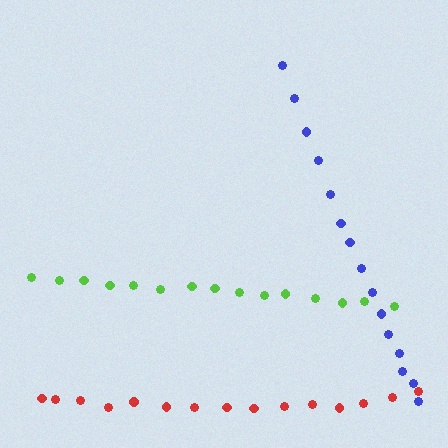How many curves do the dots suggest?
There are 3 distinct paths.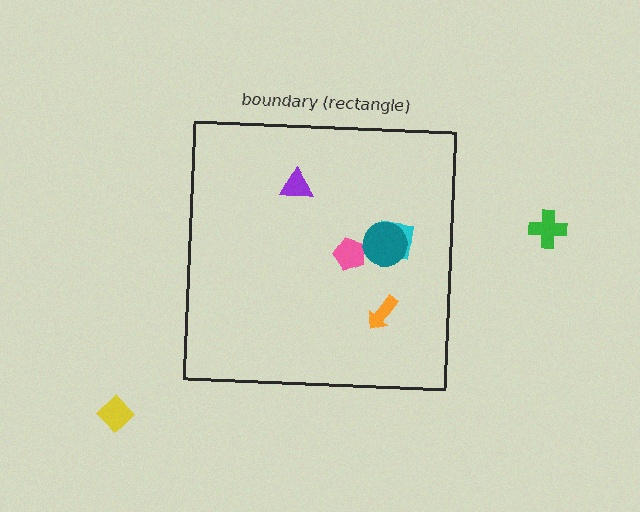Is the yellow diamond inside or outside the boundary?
Outside.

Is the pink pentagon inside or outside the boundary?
Inside.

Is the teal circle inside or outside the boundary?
Inside.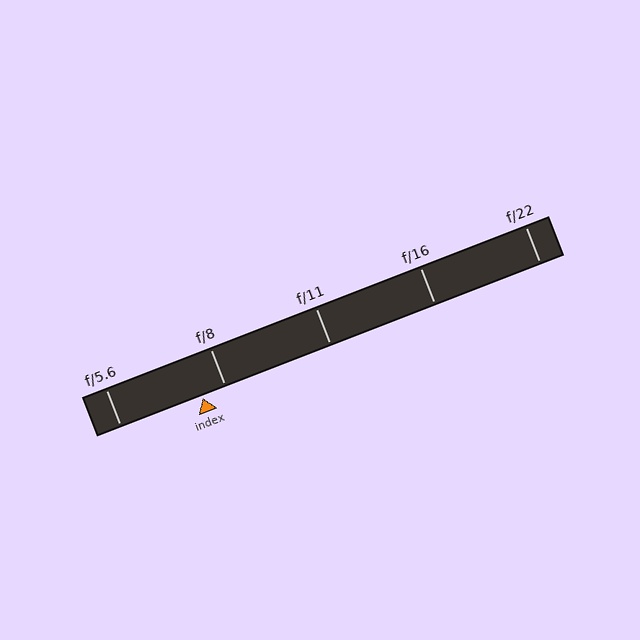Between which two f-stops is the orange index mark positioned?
The index mark is between f/5.6 and f/8.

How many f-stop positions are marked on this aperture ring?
There are 5 f-stop positions marked.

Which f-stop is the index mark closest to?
The index mark is closest to f/8.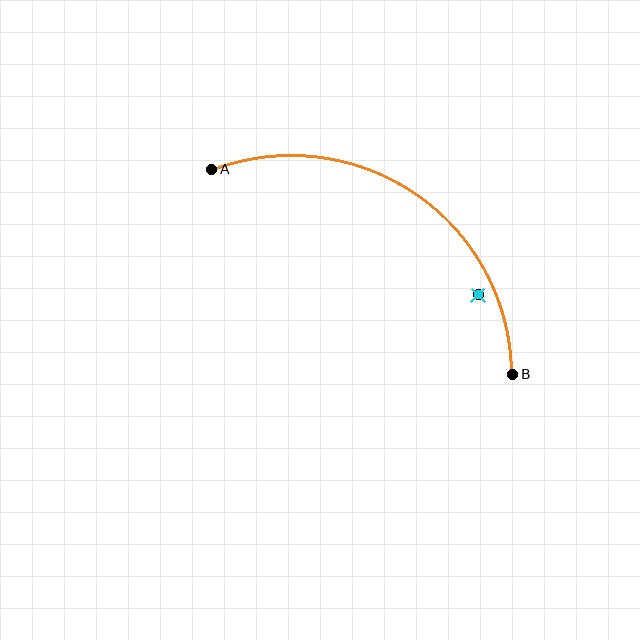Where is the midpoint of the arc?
The arc midpoint is the point on the curve farthest from the straight line joining A and B. It sits above and to the right of that line.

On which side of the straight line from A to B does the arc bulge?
The arc bulges above and to the right of the straight line connecting A and B.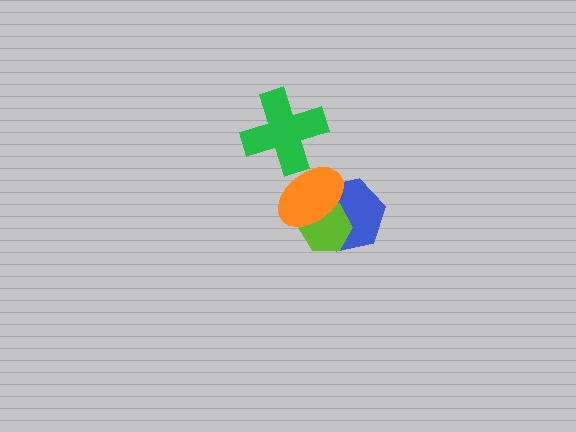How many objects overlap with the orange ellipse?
3 objects overlap with the orange ellipse.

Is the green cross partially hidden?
No, no other shape covers it.